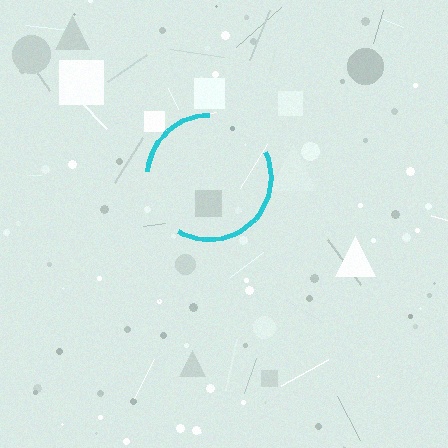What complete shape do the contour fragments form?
The contour fragments form a circle.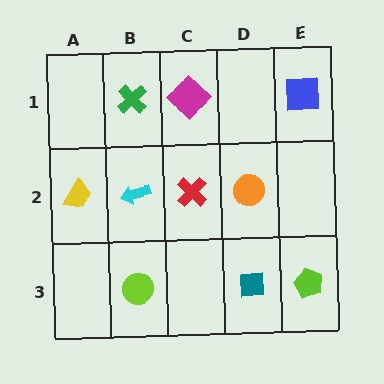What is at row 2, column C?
A red cross.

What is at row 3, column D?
A teal square.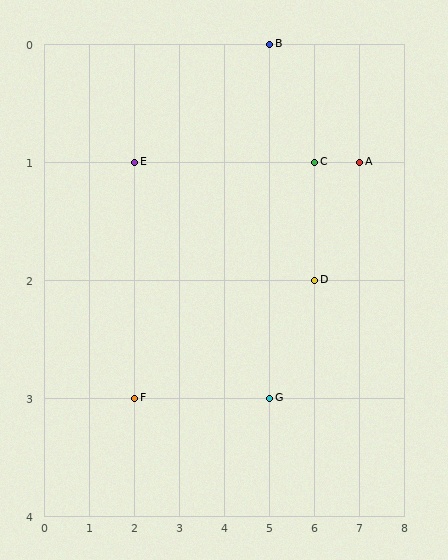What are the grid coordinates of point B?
Point B is at grid coordinates (5, 0).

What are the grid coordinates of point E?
Point E is at grid coordinates (2, 1).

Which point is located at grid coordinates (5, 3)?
Point G is at (5, 3).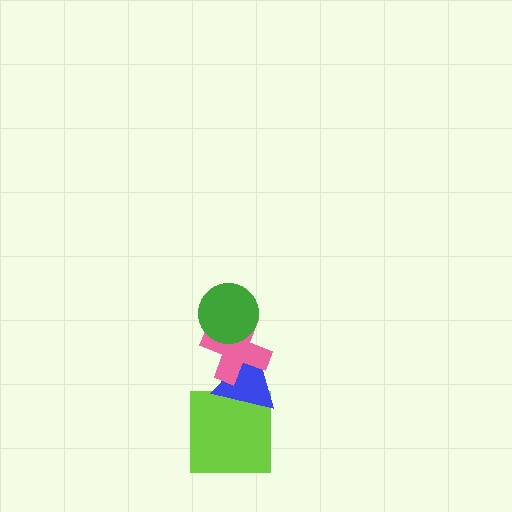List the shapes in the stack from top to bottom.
From top to bottom: the green circle, the pink cross, the blue triangle, the lime square.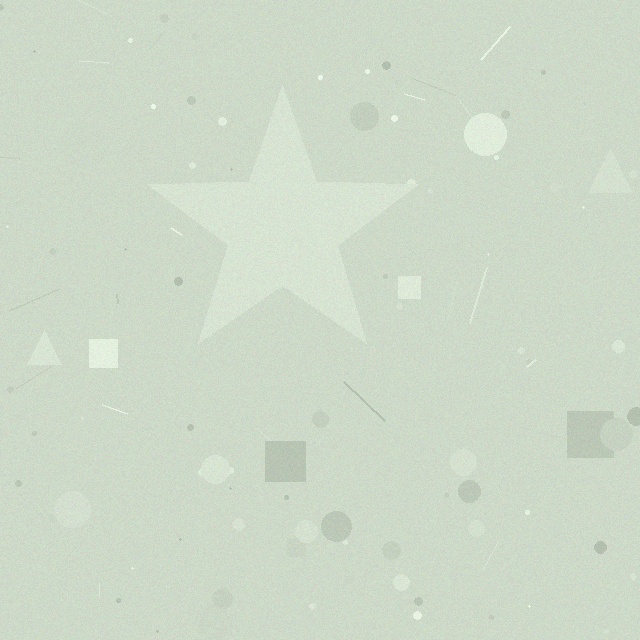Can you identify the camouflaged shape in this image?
The camouflaged shape is a star.